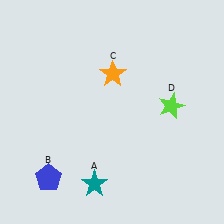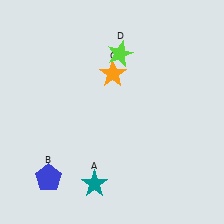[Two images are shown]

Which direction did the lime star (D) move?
The lime star (D) moved up.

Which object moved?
The lime star (D) moved up.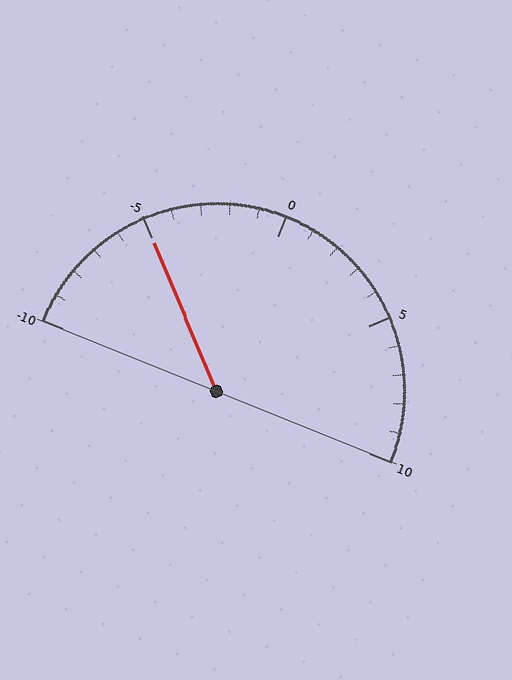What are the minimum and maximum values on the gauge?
The gauge ranges from -10 to 10.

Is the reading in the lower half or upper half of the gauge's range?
The reading is in the lower half of the range (-10 to 10).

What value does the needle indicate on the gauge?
The needle indicates approximately -5.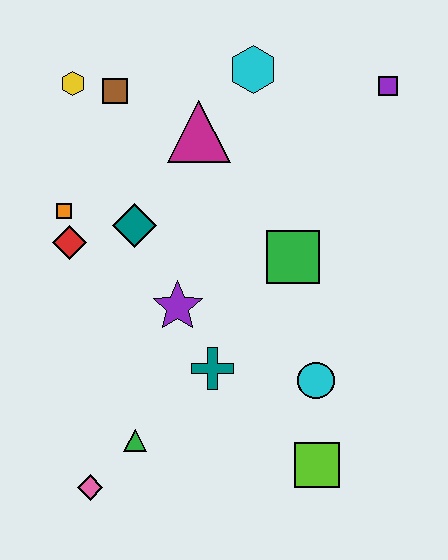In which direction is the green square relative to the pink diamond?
The green square is above the pink diamond.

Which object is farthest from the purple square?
The pink diamond is farthest from the purple square.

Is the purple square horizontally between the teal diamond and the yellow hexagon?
No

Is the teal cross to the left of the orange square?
No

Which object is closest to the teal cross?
The purple star is closest to the teal cross.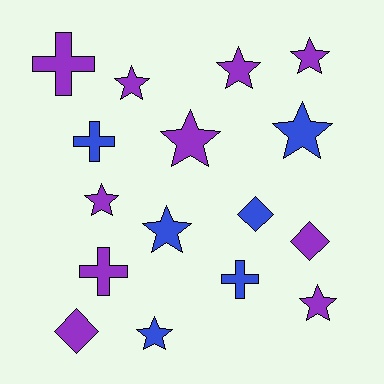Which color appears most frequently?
Purple, with 10 objects.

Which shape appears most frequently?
Star, with 9 objects.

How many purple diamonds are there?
There are 2 purple diamonds.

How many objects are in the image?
There are 16 objects.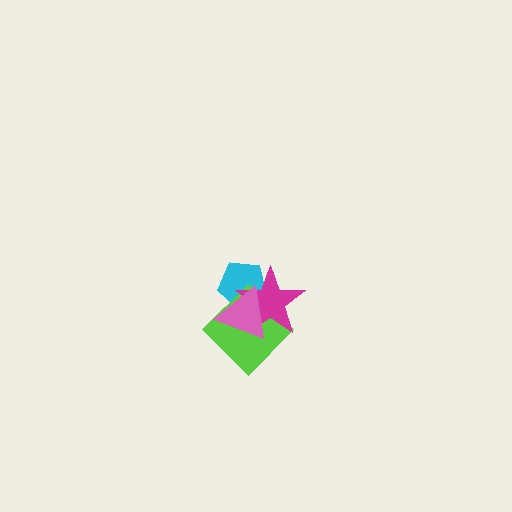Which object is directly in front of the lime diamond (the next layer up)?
The magenta star is directly in front of the lime diamond.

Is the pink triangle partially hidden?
No, no other shape covers it.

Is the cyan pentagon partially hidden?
Yes, it is partially covered by another shape.